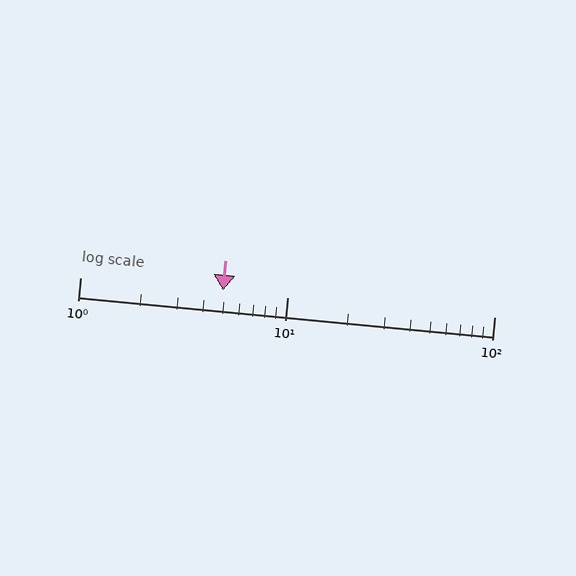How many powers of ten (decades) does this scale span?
The scale spans 2 decades, from 1 to 100.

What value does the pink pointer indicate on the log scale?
The pointer indicates approximately 4.9.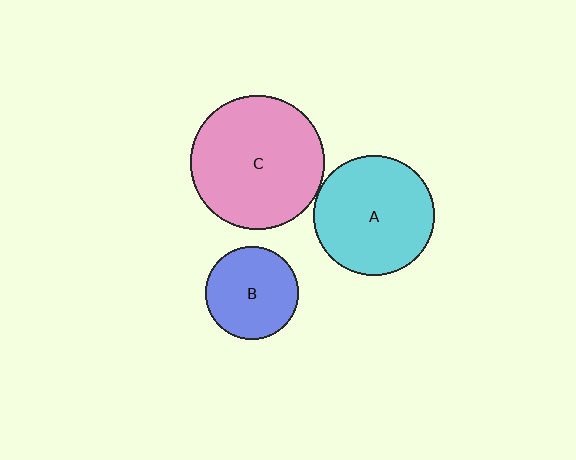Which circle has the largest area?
Circle C (pink).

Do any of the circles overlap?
No, none of the circles overlap.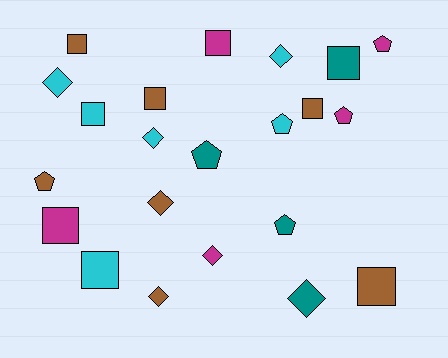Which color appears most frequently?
Brown, with 7 objects.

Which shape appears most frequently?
Square, with 9 objects.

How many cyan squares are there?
There are 2 cyan squares.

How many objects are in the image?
There are 22 objects.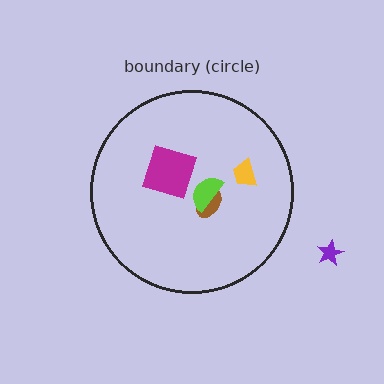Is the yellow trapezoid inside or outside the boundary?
Inside.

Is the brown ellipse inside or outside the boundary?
Inside.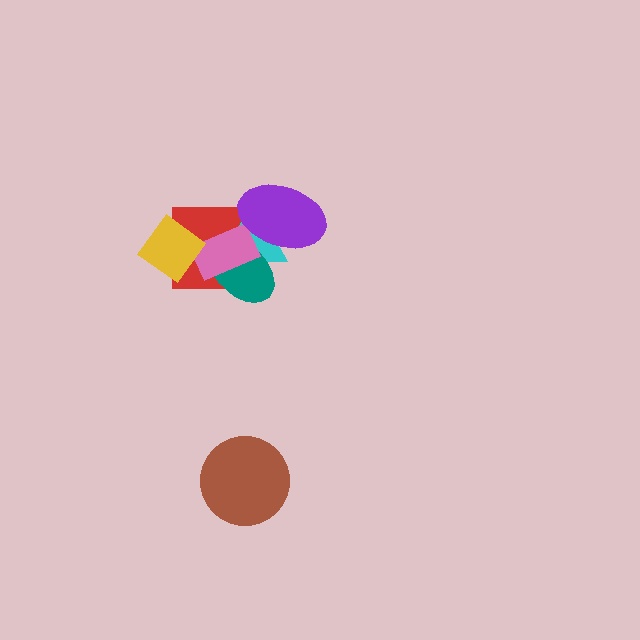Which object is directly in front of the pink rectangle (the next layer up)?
The purple ellipse is directly in front of the pink rectangle.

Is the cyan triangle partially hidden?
Yes, it is partially covered by another shape.